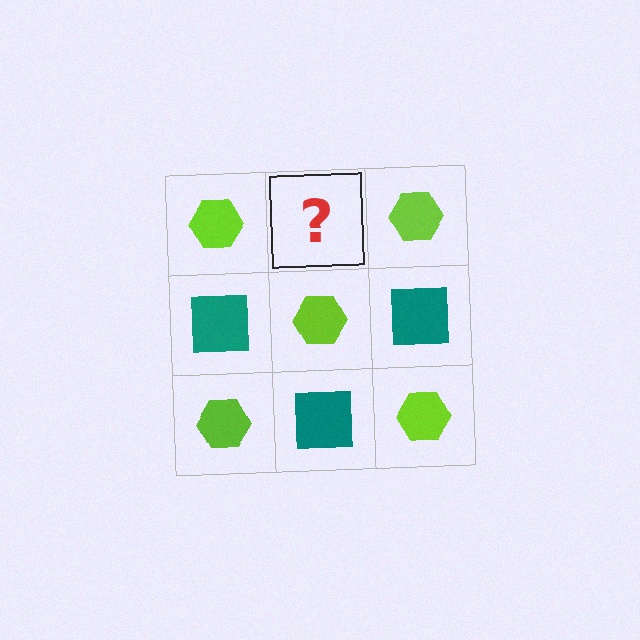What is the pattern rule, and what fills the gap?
The rule is that it alternates lime hexagon and teal square in a checkerboard pattern. The gap should be filled with a teal square.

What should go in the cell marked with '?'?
The missing cell should contain a teal square.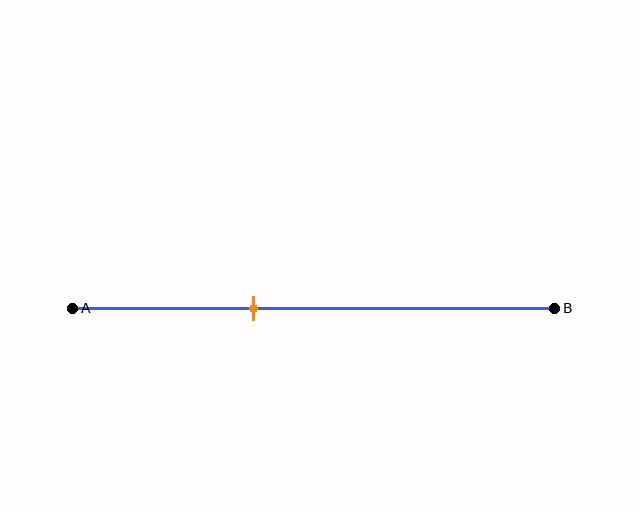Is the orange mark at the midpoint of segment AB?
No, the mark is at about 40% from A, not at the 50% midpoint.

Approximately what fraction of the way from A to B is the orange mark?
The orange mark is approximately 40% of the way from A to B.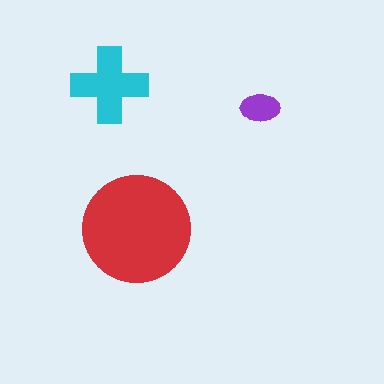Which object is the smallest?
The purple ellipse.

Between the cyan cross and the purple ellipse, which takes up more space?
The cyan cross.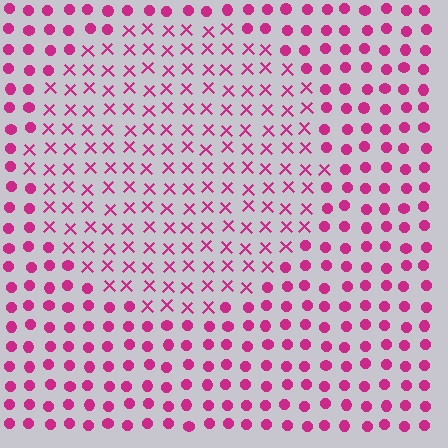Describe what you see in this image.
The image is filled with small magenta elements arranged in a uniform grid. A circle-shaped region contains X marks, while the surrounding area contains circles. The boundary is defined purely by the change in element shape.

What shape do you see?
I see a circle.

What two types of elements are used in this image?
The image uses X marks inside the circle region and circles outside it.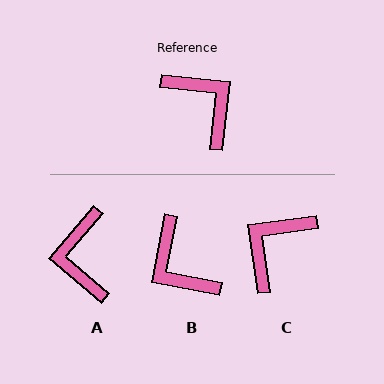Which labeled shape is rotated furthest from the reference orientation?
B, about 176 degrees away.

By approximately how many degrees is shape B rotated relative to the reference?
Approximately 176 degrees counter-clockwise.